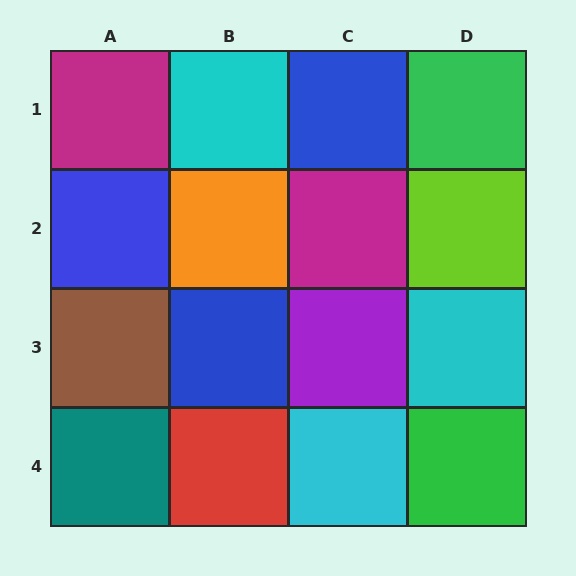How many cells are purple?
1 cell is purple.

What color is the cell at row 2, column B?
Orange.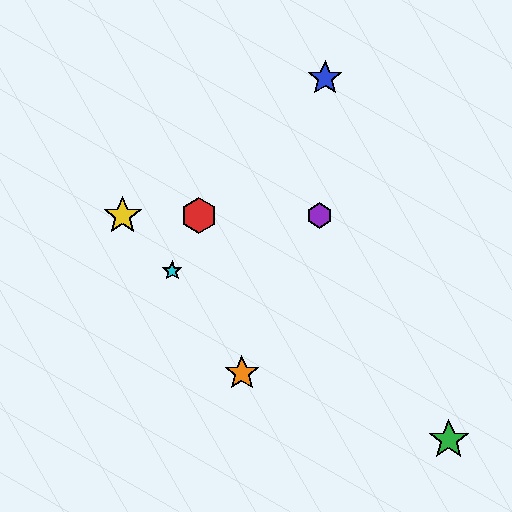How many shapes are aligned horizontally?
3 shapes (the red hexagon, the yellow star, the purple hexagon) are aligned horizontally.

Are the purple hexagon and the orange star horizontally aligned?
No, the purple hexagon is at y≈215 and the orange star is at y≈373.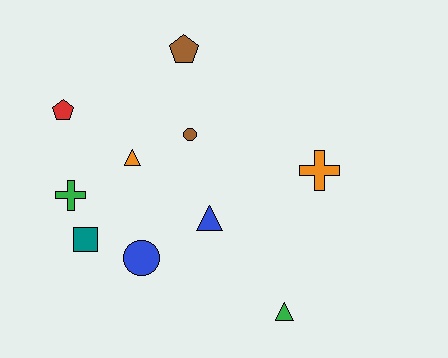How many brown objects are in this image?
There are 2 brown objects.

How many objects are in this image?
There are 10 objects.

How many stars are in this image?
There are no stars.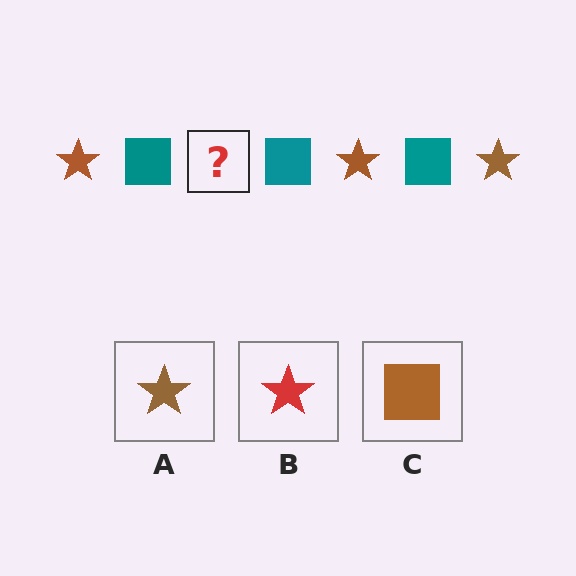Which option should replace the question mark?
Option A.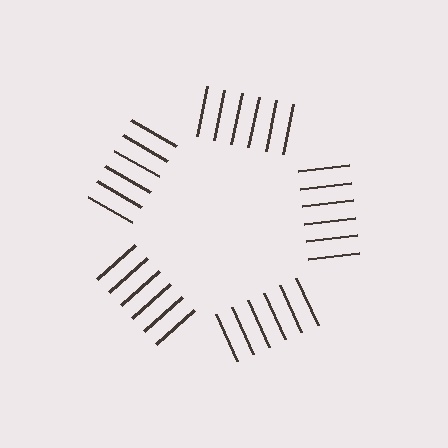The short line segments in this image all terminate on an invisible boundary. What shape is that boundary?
An illusory pentagon — the line segments terminate on its edges but no continuous stroke is drawn.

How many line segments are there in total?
30 — 6 along each of the 5 edges.